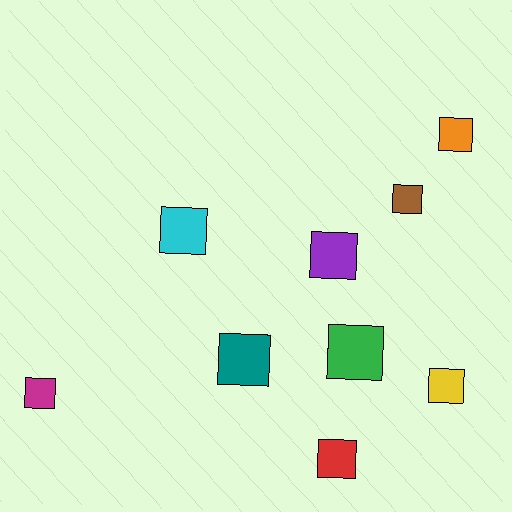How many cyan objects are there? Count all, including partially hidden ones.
There is 1 cyan object.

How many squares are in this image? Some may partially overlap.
There are 9 squares.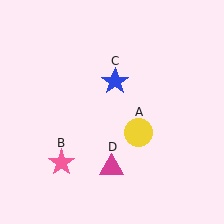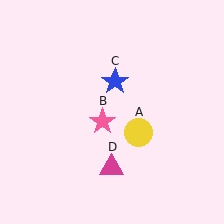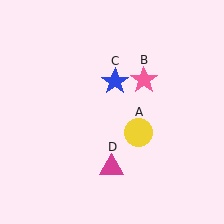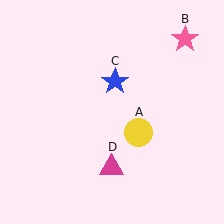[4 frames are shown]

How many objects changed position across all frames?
1 object changed position: pink star (object B).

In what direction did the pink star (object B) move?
The pink star (object B) moved up and to the right.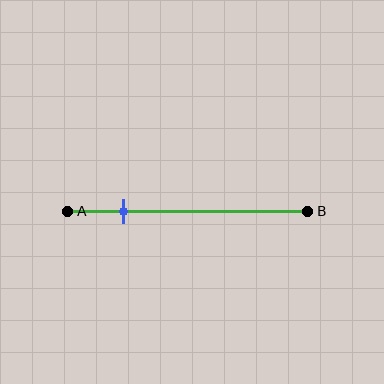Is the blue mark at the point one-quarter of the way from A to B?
Yes, the mark is approximately at the one-quarter point.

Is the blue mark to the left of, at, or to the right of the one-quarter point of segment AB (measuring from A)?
The blue mark is approximately at the one-quarter point of segment AB.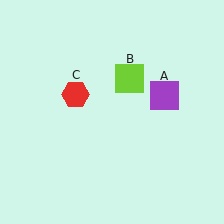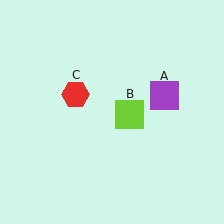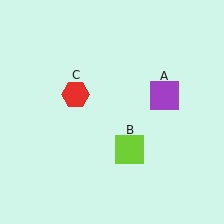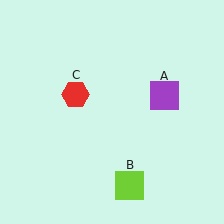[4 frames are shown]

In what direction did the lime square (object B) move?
The lime square (object B) moved down.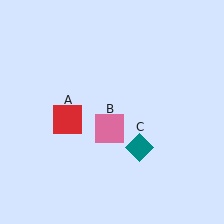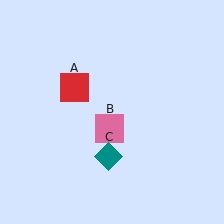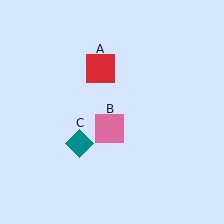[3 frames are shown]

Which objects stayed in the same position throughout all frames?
Pink square (object B) remained stationary.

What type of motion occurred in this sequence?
The red square (object A), teal diamond (object C) rotated clockwise around the center of the scene.